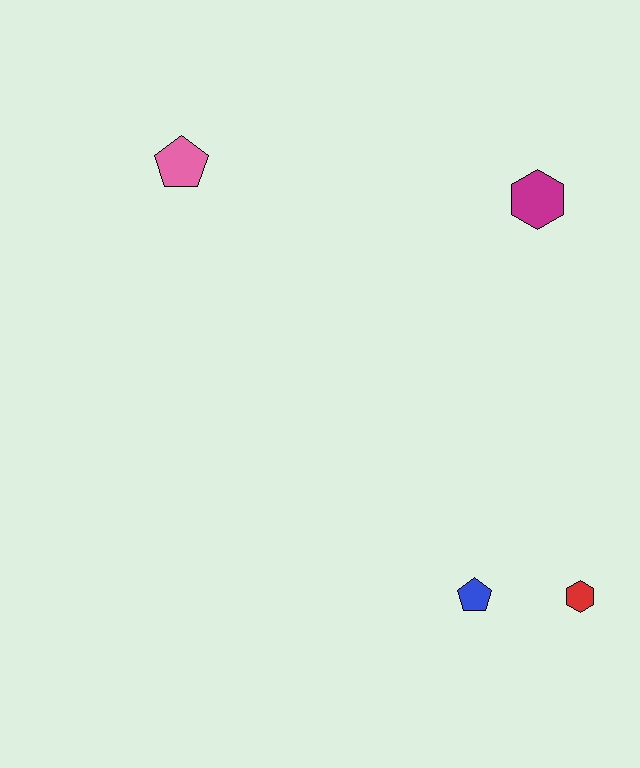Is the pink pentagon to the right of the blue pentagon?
No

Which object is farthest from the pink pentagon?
The red hexagon is farthest from the pink pentagon.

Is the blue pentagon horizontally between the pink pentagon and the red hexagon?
Yes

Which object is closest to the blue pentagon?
The red hexagon is closest to the blue pentagon.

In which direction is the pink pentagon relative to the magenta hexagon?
The pink pentagon is to the left of the magenta hexagon.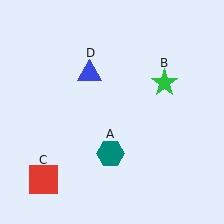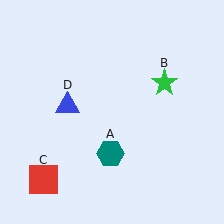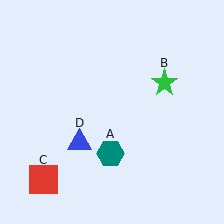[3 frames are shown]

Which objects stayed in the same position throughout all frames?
Teal hexagon (object A) and green star (object B) and red square (object C) remained stationary.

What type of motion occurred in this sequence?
The blue triangle (object D) rotated counterclockwise around the center of the scene.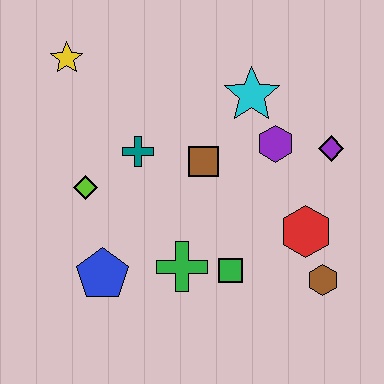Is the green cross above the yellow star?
No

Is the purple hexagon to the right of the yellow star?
Yes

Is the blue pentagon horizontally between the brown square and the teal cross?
No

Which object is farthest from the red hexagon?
The yellow star is farthest from the red hexagon.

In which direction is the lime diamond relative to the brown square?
The lime diamond is to the left of the brown square.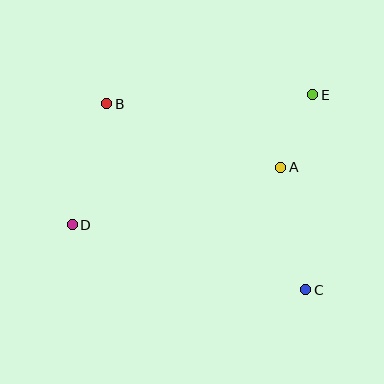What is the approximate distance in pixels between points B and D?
The distance between B and D is approximately 126 pixels.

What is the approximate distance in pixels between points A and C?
The distance between A and C is approximately 125 pixels.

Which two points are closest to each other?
Points A and E are closest to each other.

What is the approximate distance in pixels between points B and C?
The distance between B and C is approximately 272 pixels.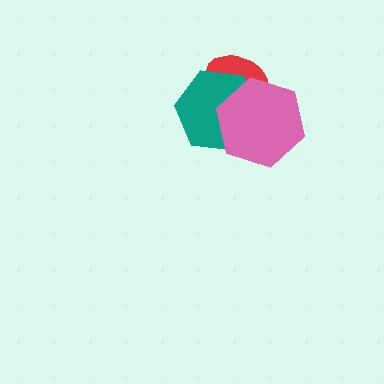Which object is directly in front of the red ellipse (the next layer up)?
The teal hexagon is directly in front of the red ellipse.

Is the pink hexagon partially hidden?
No, no other shape covers it.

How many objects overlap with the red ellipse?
2 objects overlap with the red ellipse.